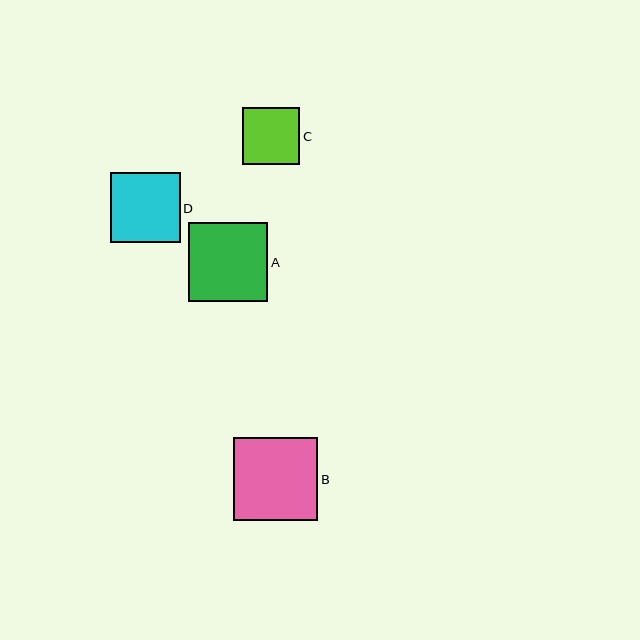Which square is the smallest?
Square C is the smallest with a size of approximately 57 pixels.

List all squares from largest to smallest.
From largest to smallest: B, A, D, C.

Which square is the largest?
Square B is the largest with a size of approximately 84 pixels.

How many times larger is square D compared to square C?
Square D is approximately 1.2 times the size of square C.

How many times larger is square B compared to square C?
Square B is approximately 1.5 times the size of square C.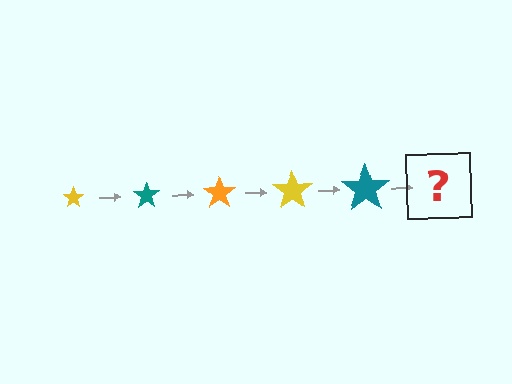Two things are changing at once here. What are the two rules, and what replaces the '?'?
The two rules are that the star grows larger each step and the color cycles through yellow, teal, and orange. The '?' should be an orange star, larger than the previous one.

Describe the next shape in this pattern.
It should be an orange star, larger than the previous one.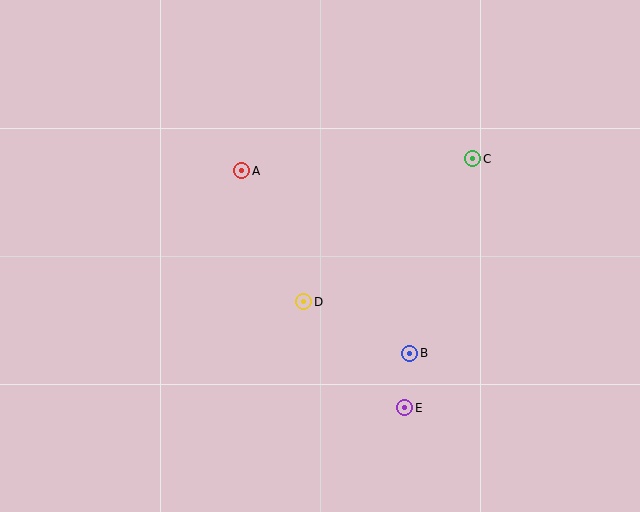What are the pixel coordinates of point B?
Point B is at (410, 353).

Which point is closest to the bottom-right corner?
Point E is closest to the bottom-right corner.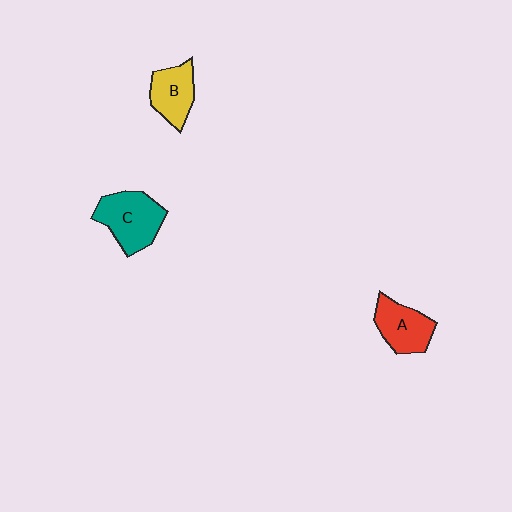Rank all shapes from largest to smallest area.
From largest to smallest: C (teal), A (red), B (yellow).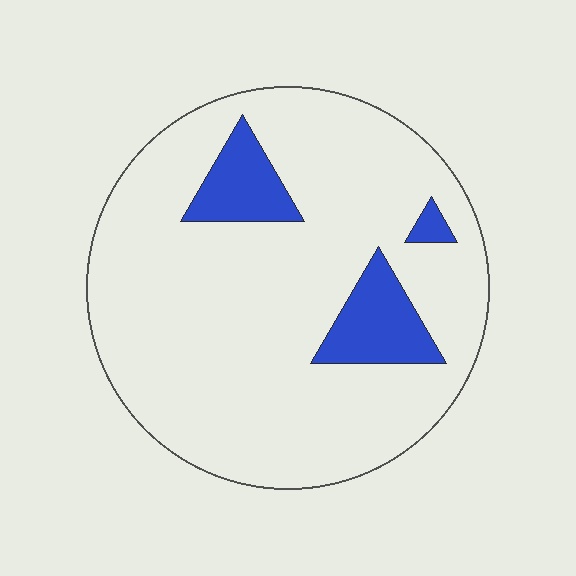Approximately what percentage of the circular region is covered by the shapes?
Approximately 15%.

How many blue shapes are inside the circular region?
3.